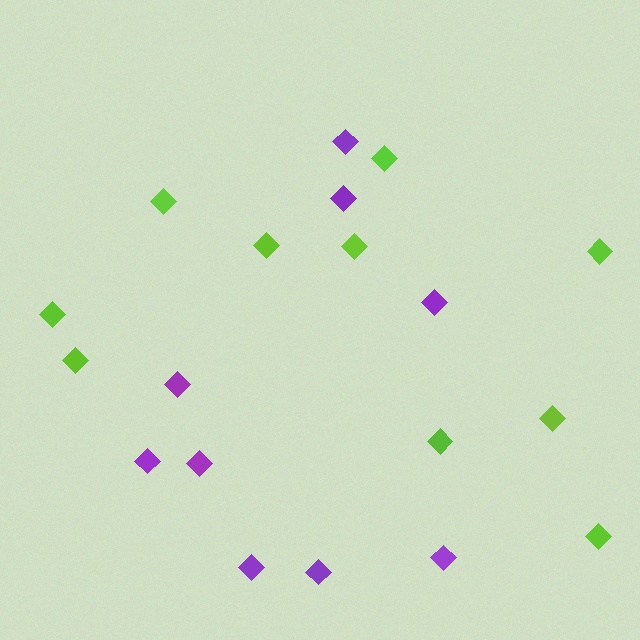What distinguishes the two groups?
There are 2 groups: one group of purple diamonds (9) and one group of lime diamonds (10).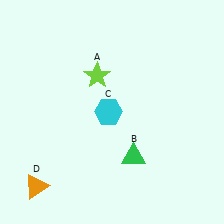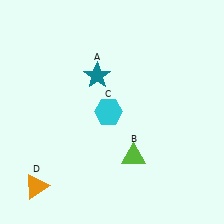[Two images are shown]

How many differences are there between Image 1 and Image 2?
There are 2 differences between the two images.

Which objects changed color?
A changed from lime to teal. B changed from green to lime.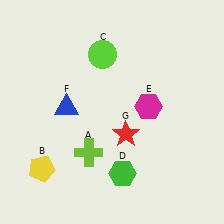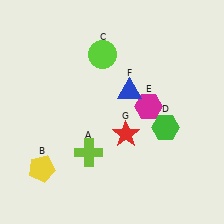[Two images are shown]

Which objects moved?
The objects that moved are: the green hexagon (D), the blue triangle (F).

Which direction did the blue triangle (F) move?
The blue triangle (F) moved right.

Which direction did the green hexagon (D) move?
The green hexagon (D) moved up.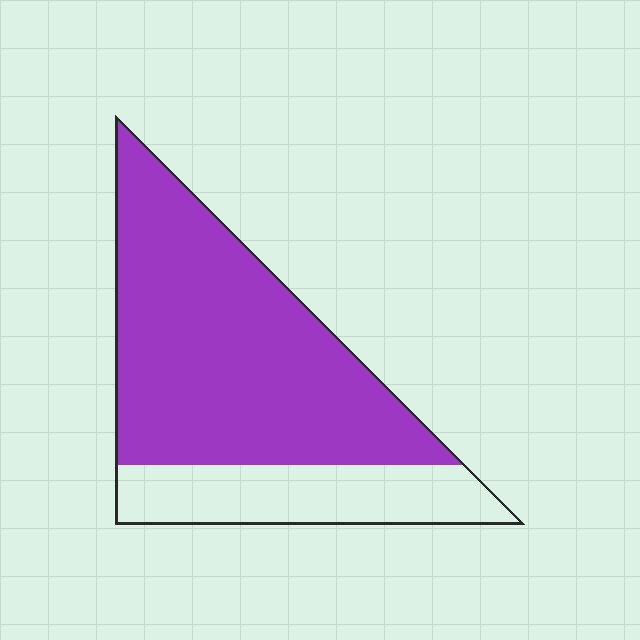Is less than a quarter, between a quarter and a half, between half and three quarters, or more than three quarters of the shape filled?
Between half and three quarters.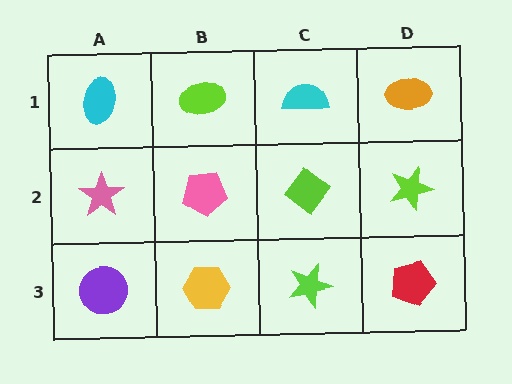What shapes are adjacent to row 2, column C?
A cyan semicircle (row 1, column C), a lime star (row 3, column C), a pink pentagon (row 2, column B), a lime star (row 2, column D).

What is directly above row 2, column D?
An orange ellipse.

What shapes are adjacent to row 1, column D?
A lime star (row 2, column D), a cyan semicircle (row 1, column C).